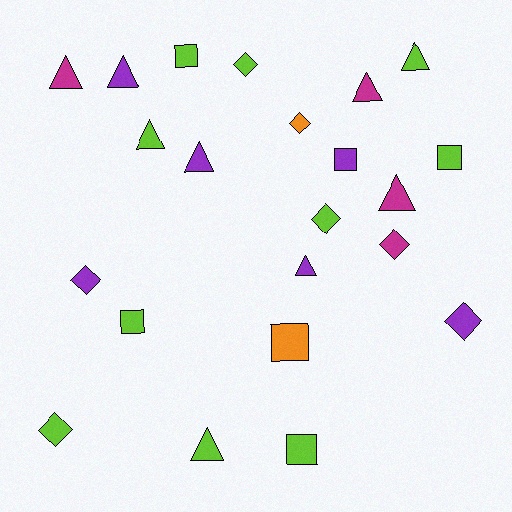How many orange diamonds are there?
There is 1 orange diamond.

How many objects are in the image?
There are 22 objects.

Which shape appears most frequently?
Triangle, with 9 objects.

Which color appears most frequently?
Lime, with 10 objects.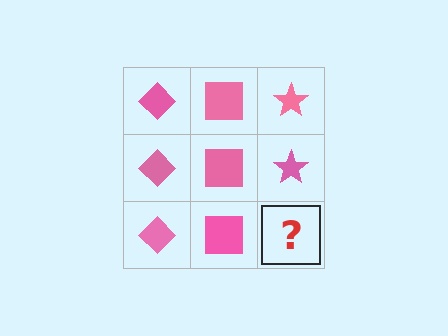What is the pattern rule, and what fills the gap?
The rule is that each column has a consistent shape. The gap should be filled with a pink star.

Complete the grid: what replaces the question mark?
The question mark should be replaced with a pink star.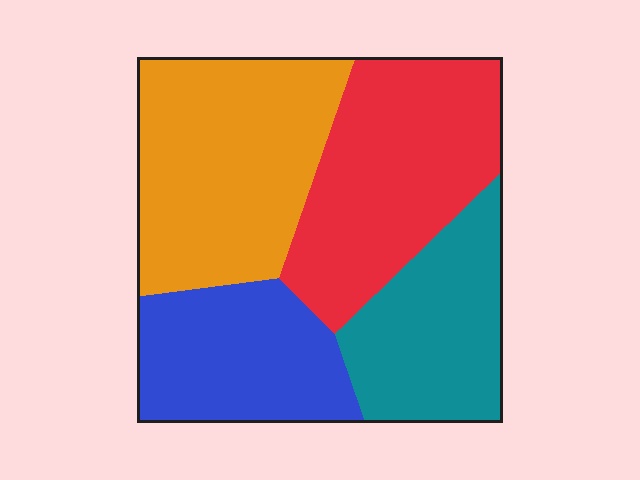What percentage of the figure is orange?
Orange takes up about one third (1/3) of the figure.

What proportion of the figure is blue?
Blue takes up about one fifth (1/5) of the figure.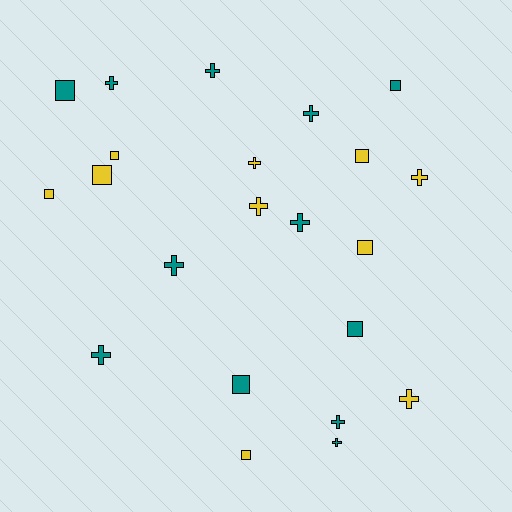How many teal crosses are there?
There are 8 teal crosses.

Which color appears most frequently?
Teal, with 12 objects.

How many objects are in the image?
There are 22 objects.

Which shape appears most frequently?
Cross, with 12 objects.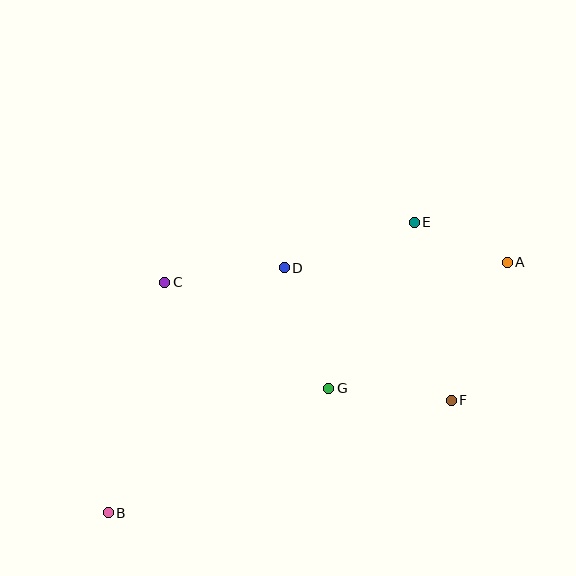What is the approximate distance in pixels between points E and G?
The distance between E and G is approximately 187 pixels.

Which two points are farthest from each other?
Points A and B are farthest from each other.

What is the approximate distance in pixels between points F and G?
The distance between F and G is approximately 123 pixels.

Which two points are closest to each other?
Points A and E are closest to each other.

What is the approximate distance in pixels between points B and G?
The distance between B and G is approximately 253 pixels.